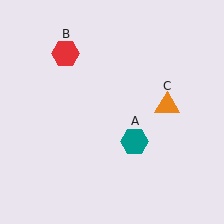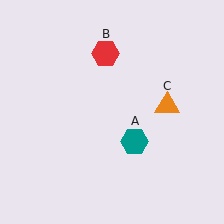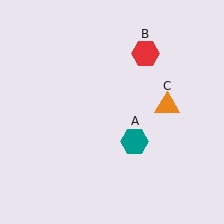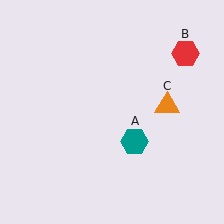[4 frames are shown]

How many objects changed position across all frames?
1 object changed position: red hexagon (object B).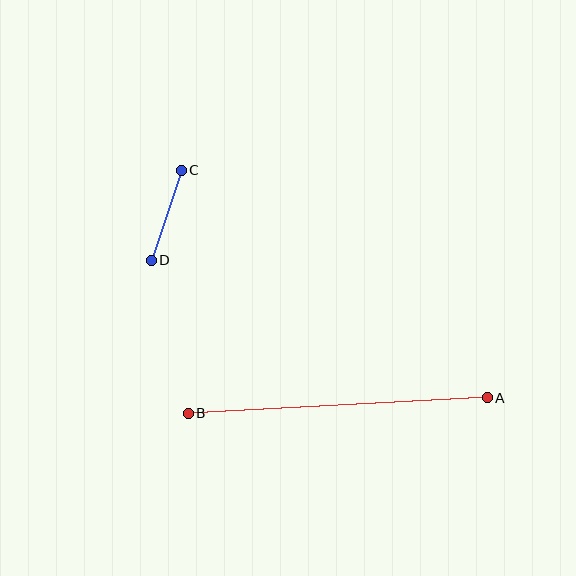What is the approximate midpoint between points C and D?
The midpoint is at approximately (166, 215) pixels.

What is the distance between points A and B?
The distance is approximately 299 pixels.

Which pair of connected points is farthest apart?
Points A and B are farthest apart.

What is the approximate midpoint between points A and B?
The midpoint is at approximately (338, 405) pixels.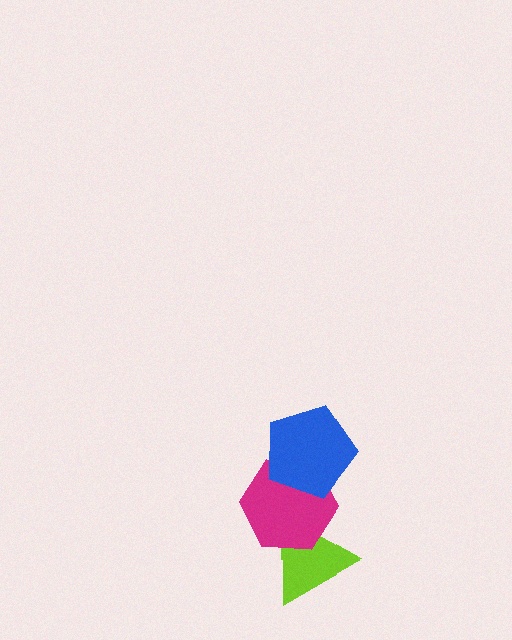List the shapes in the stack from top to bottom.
From top to bottom: the blue pentagon, the magenta hexagon, the lime triangle.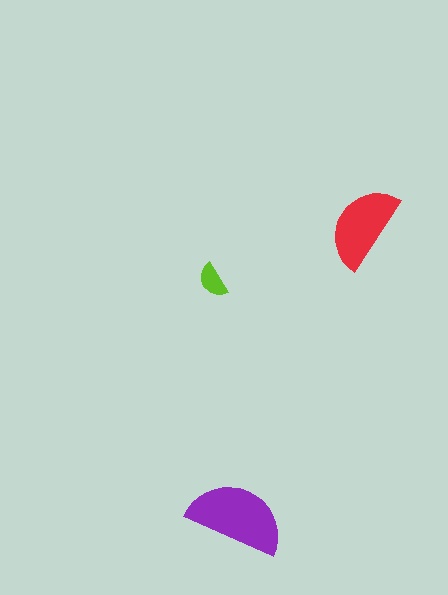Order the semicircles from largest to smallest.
the purple one, the red one, the lime one.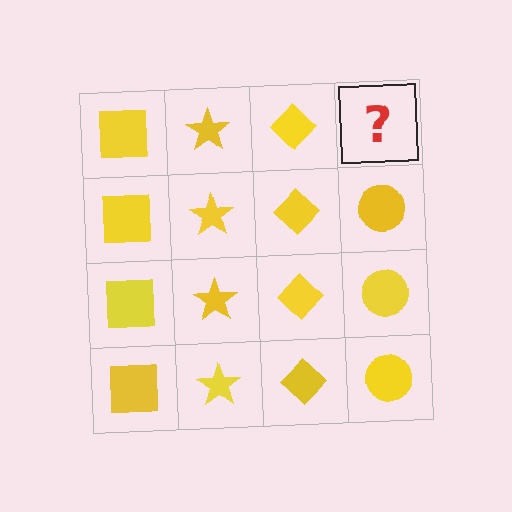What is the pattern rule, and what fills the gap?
The rule is that each column has a consistent shape. The gap should be filled with a yellow circle.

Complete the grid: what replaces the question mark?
The question mark should be replaced with a yellow circle.